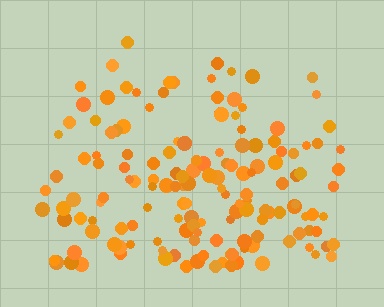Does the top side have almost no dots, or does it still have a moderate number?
Still a moderate number, just noticeably fewer than the bottom.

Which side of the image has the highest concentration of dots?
The bottom.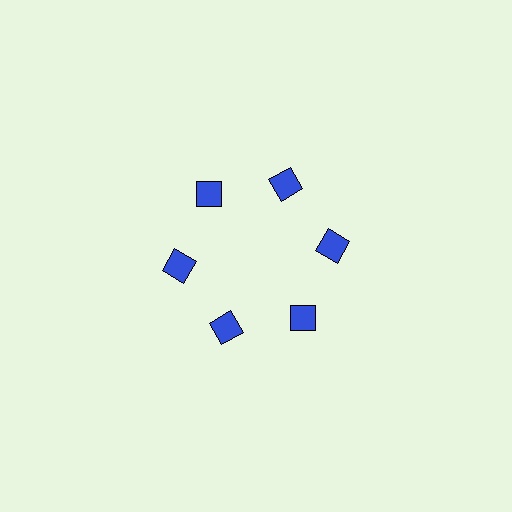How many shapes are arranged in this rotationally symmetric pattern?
There are 6 shapes, arranged in 6 groups of 1.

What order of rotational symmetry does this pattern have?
This pattern has 6-fold rotational symmetry.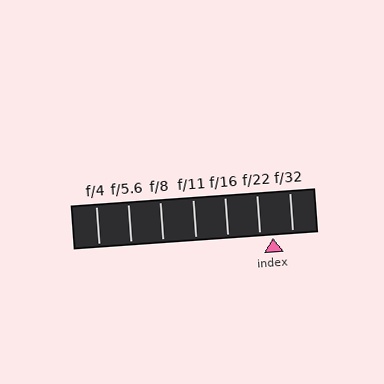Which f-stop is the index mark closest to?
The index mark is closest to f/22.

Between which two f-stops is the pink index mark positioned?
The index mark is between f/22 and f/32.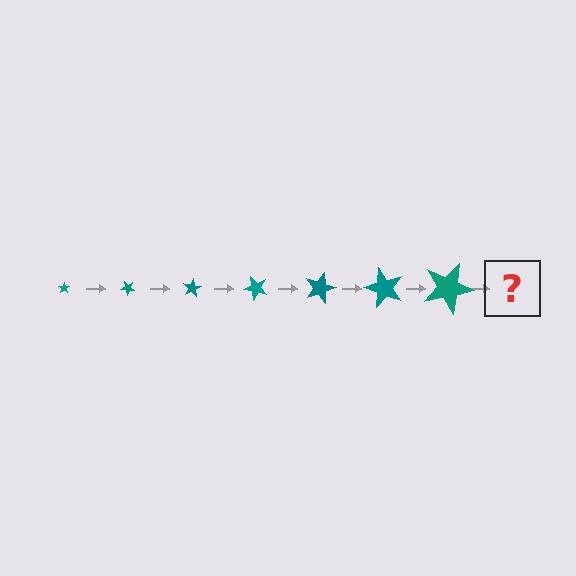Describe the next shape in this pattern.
It should be a star, larger than the previous one and rotated 280 degrees from the start.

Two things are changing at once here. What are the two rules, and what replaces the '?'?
The two rules are that the star grows larger each step and it rotates 40 degrees each step. The '?' should be a star, larger than the previous one and rotated 280 degrees from the start.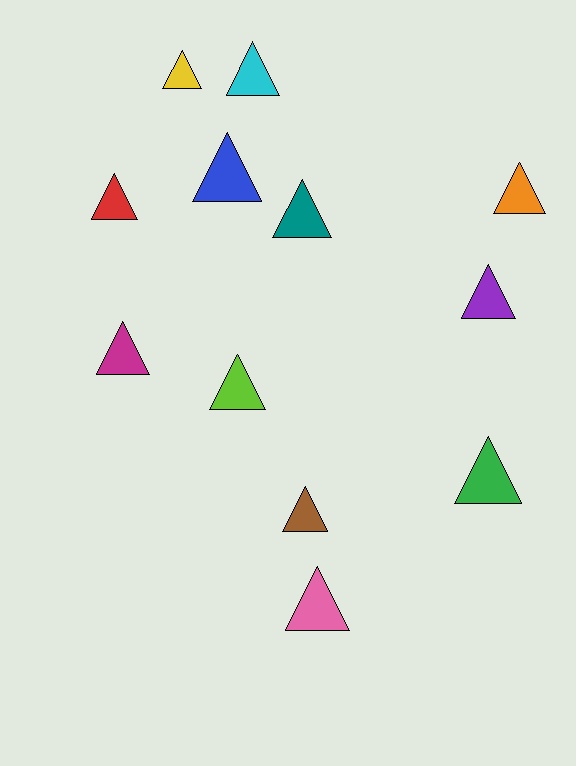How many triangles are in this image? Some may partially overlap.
There are 12 triangles.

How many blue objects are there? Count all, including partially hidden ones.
There is 1 blue object.